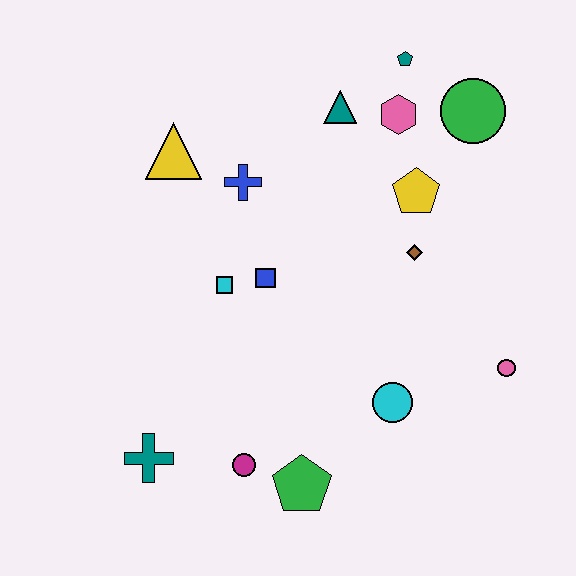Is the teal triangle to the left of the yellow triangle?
No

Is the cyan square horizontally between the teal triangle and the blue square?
No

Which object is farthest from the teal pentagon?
The teal cross is farthest from the teal pentagon.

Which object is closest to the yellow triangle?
The blue cross is closest to the yellow triangle.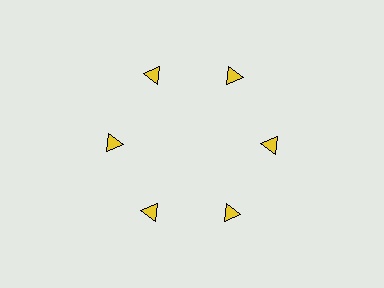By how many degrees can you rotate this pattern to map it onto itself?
The pattern maps onto itself every 60 degrees of rotation.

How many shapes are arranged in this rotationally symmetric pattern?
There are 6 shapes, arranged in 6 groups of 1.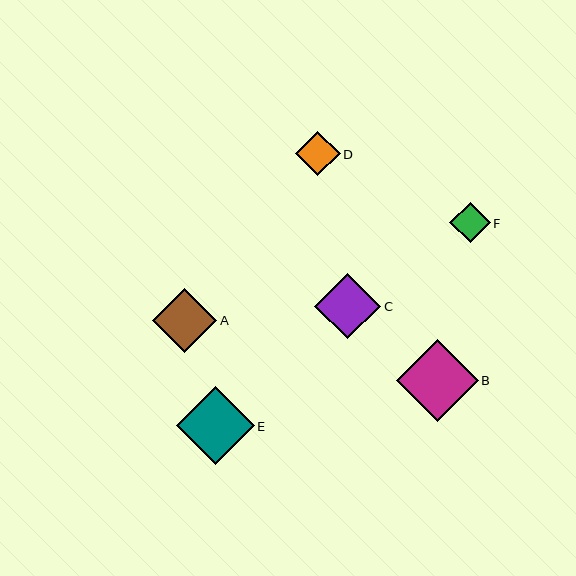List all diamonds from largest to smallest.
From largest to smallest: B, E, C, A, D, F.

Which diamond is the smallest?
Diamond F is the smallest with a size of approximately 40 pixels.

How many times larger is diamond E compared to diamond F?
Diamond E is approximately 1.9 times the size of diamond F.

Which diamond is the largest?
Diamond B is the largest with a size of approximately 82 pixels.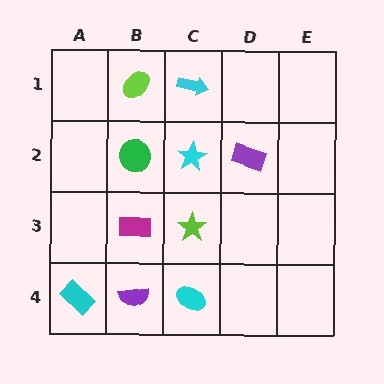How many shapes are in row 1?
2 shapes.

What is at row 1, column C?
A cyan arrow.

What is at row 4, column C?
A cyan ellipse.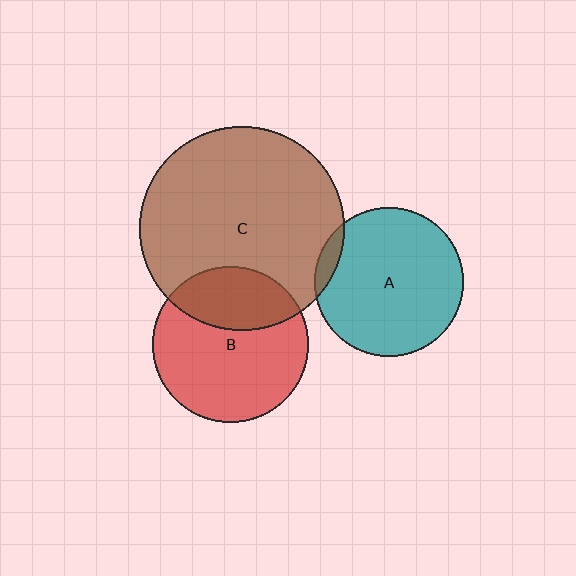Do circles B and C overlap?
Yes.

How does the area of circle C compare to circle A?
Approximately 1.9 times.